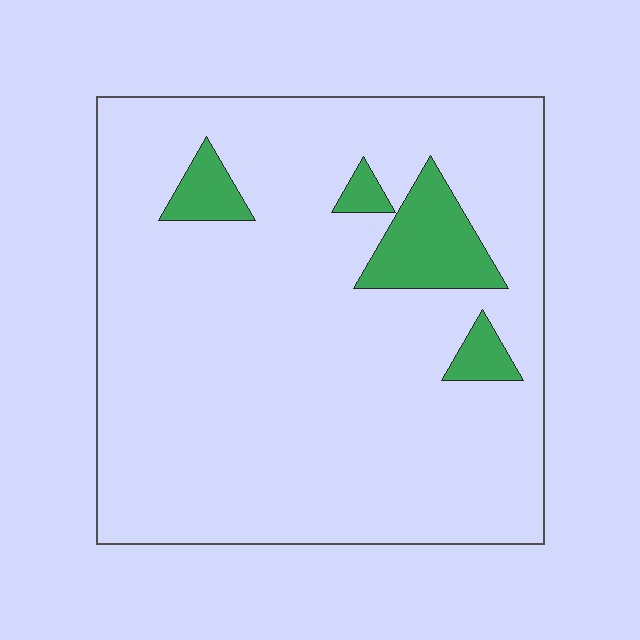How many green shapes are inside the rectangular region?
4.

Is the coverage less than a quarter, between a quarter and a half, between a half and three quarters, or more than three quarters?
Less than a quarter.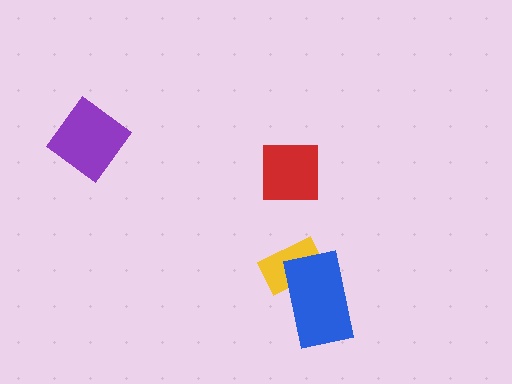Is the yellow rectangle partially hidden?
Yes, it is partially covered by another shape.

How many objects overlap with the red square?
0 objects overlap with the red square.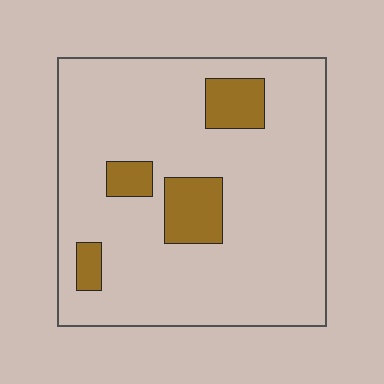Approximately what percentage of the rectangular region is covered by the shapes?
Approximately 15%.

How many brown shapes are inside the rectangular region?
4.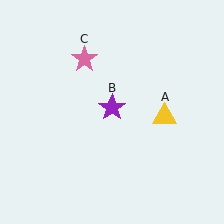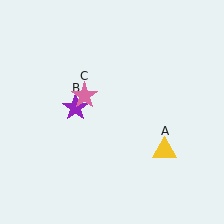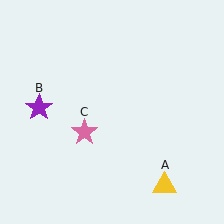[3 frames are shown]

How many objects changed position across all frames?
3 objects changed position: yellow triangle (object A), purple star (object B), pink star (object C).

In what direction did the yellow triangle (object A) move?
The yellow triangle (object A) moved down.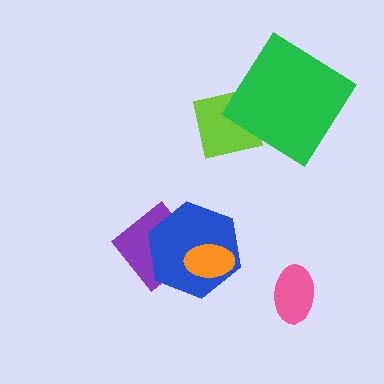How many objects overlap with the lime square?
1 object overlaps with the lime square.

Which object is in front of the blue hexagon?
The orange ellipse is in front of the blue hexagon.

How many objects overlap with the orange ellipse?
1 object overlaps with the orange ellipse.